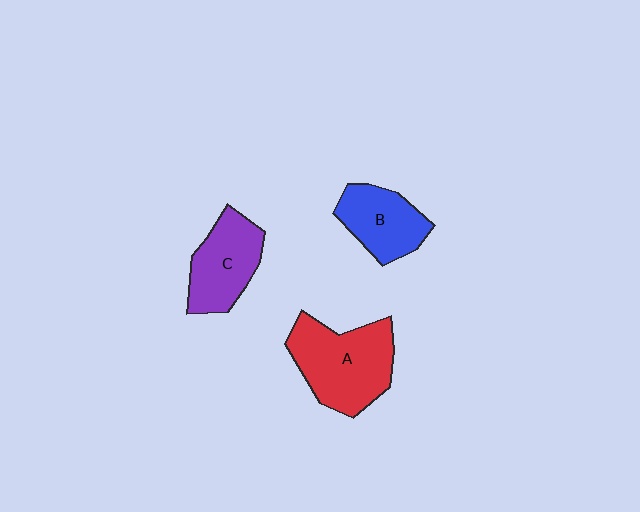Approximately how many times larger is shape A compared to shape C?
Approximately 1.4 times.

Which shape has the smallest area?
Shape B (blue).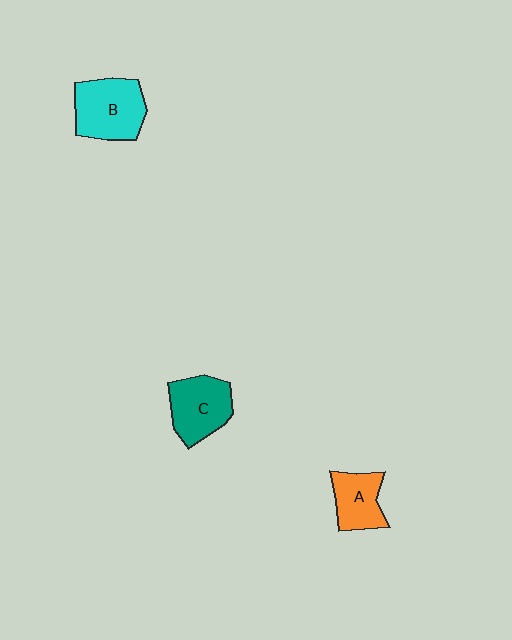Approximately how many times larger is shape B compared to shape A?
Approximately 1.5 times.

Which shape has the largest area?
Shape B (cyan).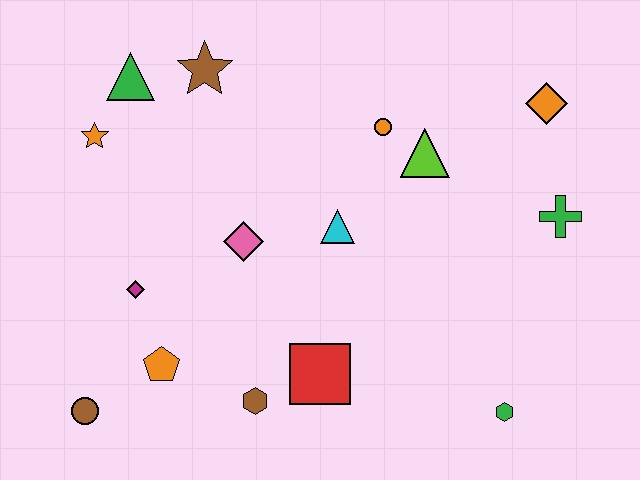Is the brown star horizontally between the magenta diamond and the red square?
Yes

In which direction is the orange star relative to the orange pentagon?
The orange star is above the orange pentagon.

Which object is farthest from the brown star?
The green hexagon is farthest from the brown star.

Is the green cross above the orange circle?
No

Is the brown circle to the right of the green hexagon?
No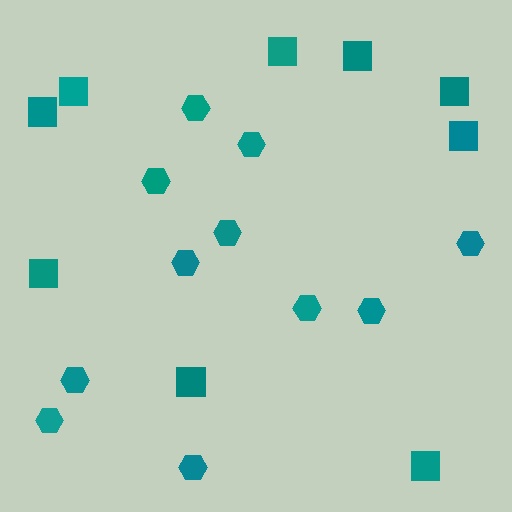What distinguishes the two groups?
There are 2 groups: one group of squares (9) and one group of hexagons (11).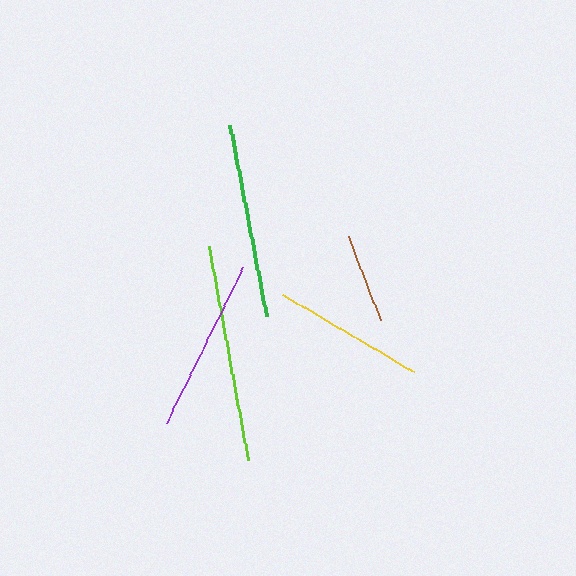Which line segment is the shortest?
The brown line is the shortest at approximately 90 pixels.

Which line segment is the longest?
The lime line is the longest at approximately 218 pixels.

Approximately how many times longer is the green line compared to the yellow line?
The green line is approximately 1.3 times the length of the yellow line.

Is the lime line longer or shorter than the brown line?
The lime line is longer than the brown line.